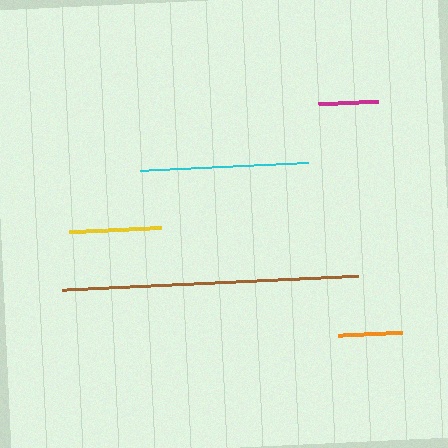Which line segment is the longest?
The brown line is the longest at approximately 296 pixels.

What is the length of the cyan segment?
The cyan segment is approximately 168 pixels long.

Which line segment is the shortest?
The magenta line is the shortest at approximately 61 pixels.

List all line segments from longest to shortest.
From longest to shortest: brown, cyan, yellow, orange, magenta.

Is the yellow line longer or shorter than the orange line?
The yellow line is longer than the orange line.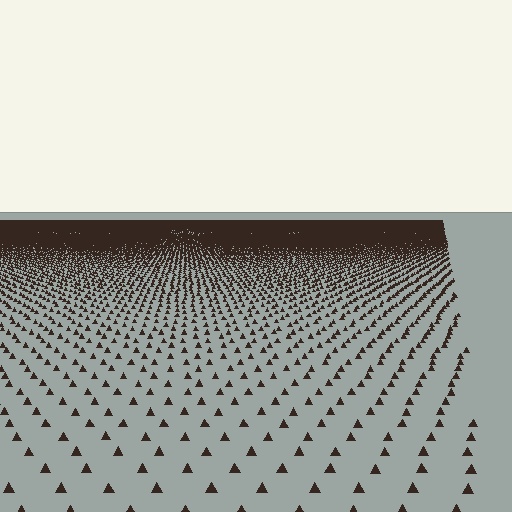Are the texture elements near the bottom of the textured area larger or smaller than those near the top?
Larger. Near the bottom, elements are closer to the viewer and appear at a bigger on-screen size.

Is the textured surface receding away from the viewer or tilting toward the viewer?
The surface is receding away from the viewer. Texture elements get smaller and denser toward the top.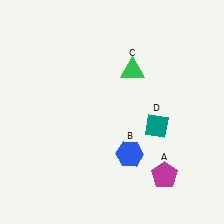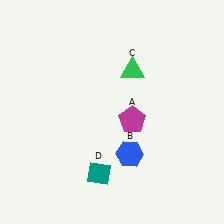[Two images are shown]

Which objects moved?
The objects that moved are: the magenta pentagon (A), the teal diamond (D).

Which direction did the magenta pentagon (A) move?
The magenta pentagon (A) moved up.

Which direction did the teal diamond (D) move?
The teal diamond (D) moved left.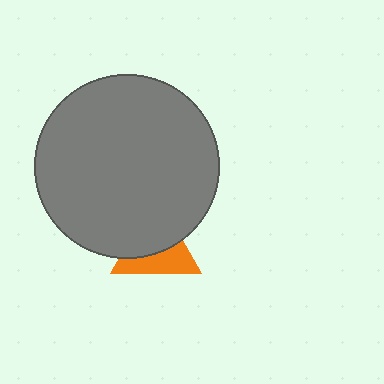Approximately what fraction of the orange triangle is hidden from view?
Roughly 55% of the orange triangle is hidden behind the gray circle.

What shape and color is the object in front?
The object in front is a gray circle.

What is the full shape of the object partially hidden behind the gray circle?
The partially hidden object is an orange triangle.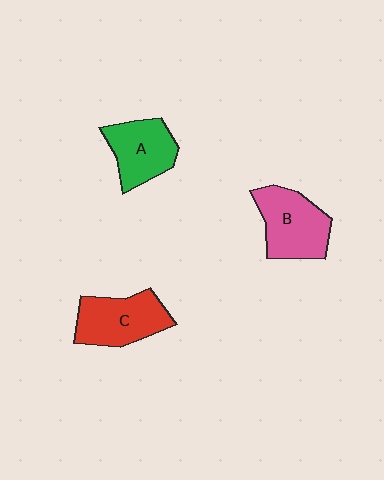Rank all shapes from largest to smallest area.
From largest to smallest: B (pink), C (red), A (green).